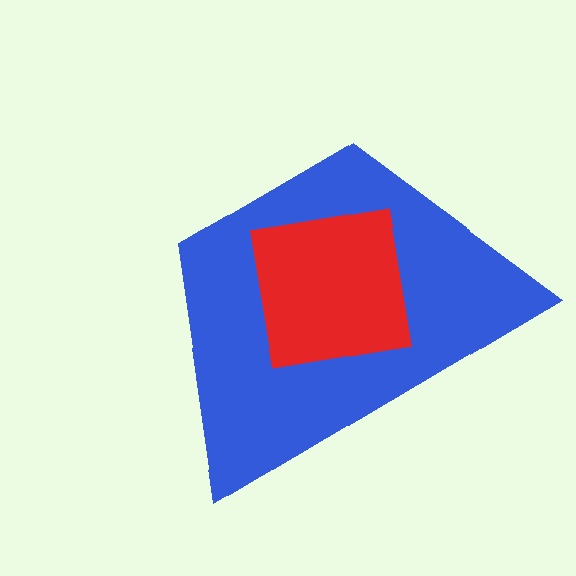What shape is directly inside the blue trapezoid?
The red square.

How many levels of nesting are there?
2.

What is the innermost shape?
The red square.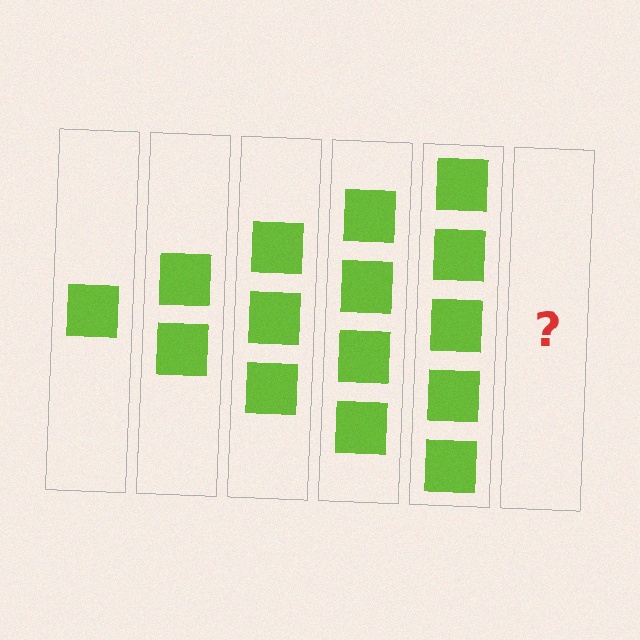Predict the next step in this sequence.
The next step is 6 squares.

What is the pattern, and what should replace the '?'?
The pattern is that each step adds one more square. The '?' should be 6 squares.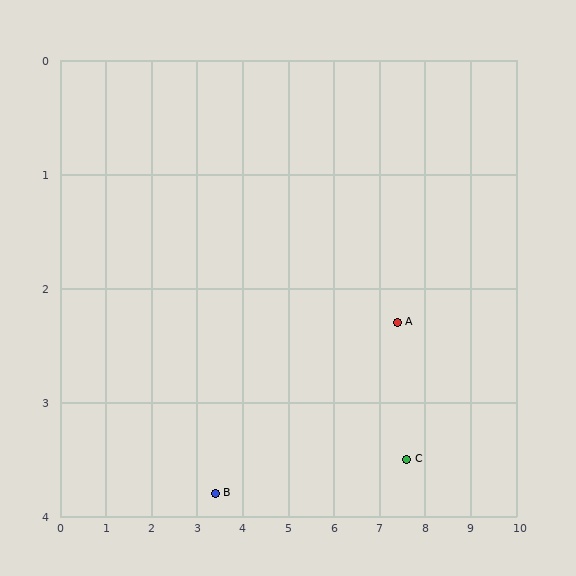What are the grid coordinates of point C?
Point C is at approximately (7.6, 3.5).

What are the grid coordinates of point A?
Point A is at approximately (7.4, 2.3).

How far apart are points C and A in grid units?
Points C and A are about 1.2 grid units apart.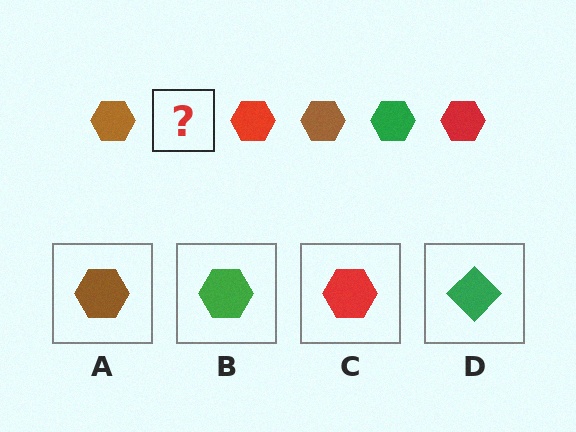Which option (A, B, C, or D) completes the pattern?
B.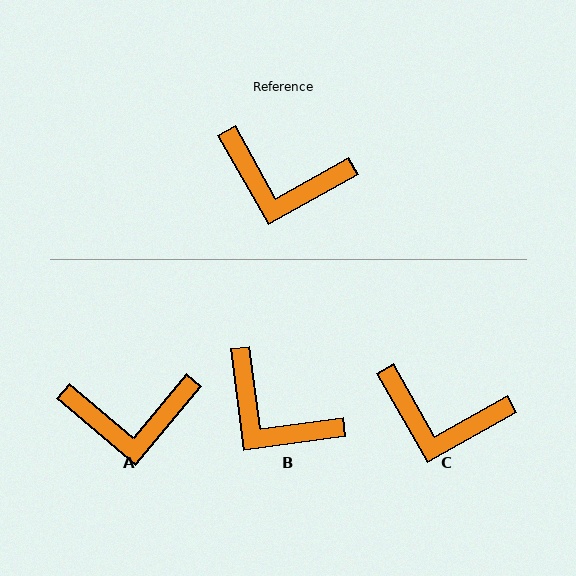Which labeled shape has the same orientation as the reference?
C.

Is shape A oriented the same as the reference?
No, it is off by about 21 degrees.